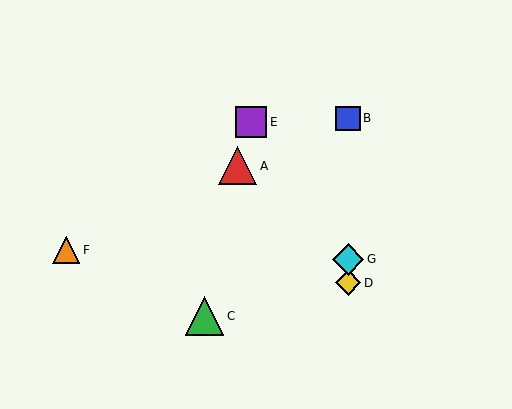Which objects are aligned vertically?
Objects B, D, G are aligned vertically.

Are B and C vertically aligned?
No, B is at x≈348 and C is at x≈204.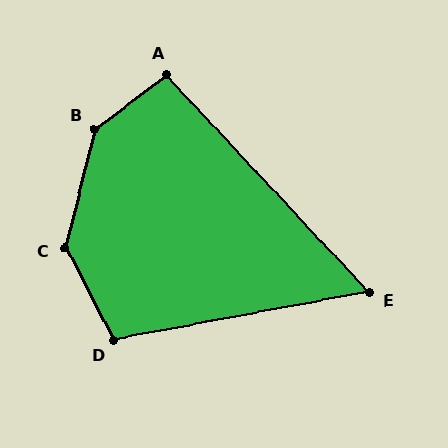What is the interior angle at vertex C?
Approximately 139 degrees (obtuse).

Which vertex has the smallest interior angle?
E, at approximately 58 degrees.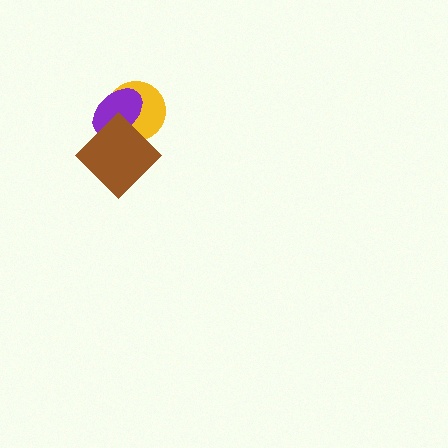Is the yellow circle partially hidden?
Yes, it is partially covered by another shape.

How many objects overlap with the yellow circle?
2 objects overlap with the yellow circle.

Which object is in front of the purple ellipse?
The brown diamond is in front of the purple ellipse.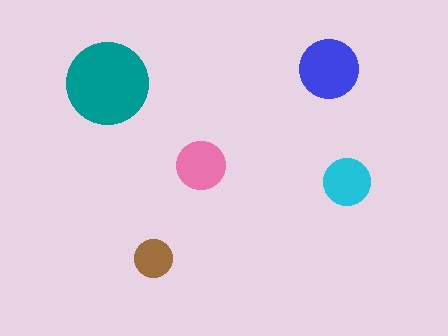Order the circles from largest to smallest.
the teal one, the blue one, the pink one, the cyan one, the brown one.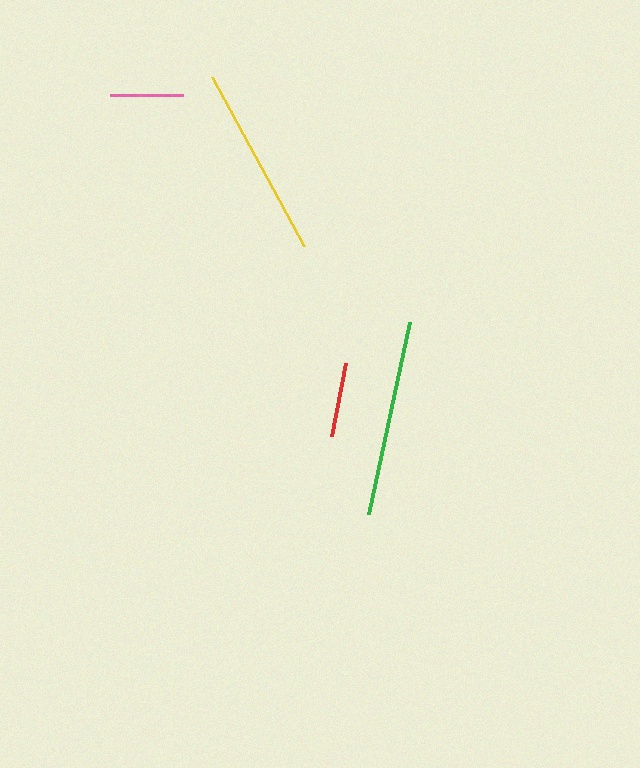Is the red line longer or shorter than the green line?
The green line is longer than the red line.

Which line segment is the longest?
The green line is the longest at approximately 196 pixels.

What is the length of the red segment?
The red segment is approximately 74 pixels long.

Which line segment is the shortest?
The pink line is the shortest at approximately 73 pixels.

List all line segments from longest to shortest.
From longest to shortest: green, yellow, red, pink.